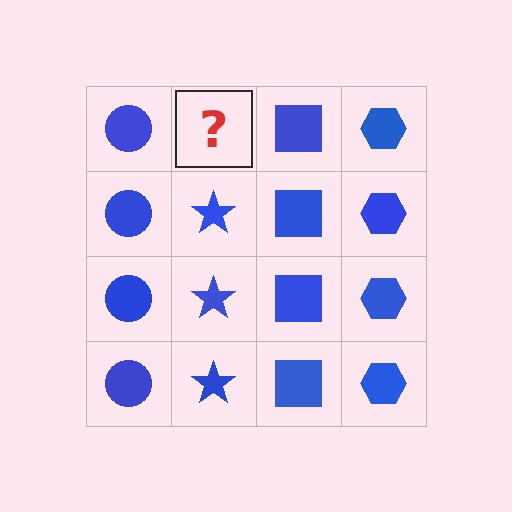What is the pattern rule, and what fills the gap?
The rule is that each column has a consistent shape. The gap should be filled with a blue star.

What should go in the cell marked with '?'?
The missing cell should contain a blue star.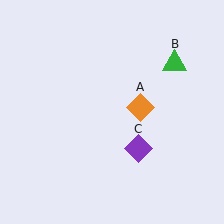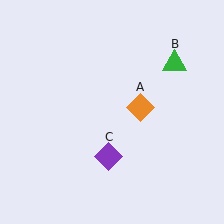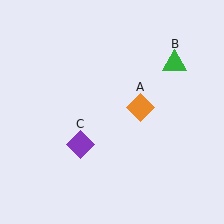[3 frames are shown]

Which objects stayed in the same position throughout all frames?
Orange diamond (object A) and green triangle (object B) remained stationary.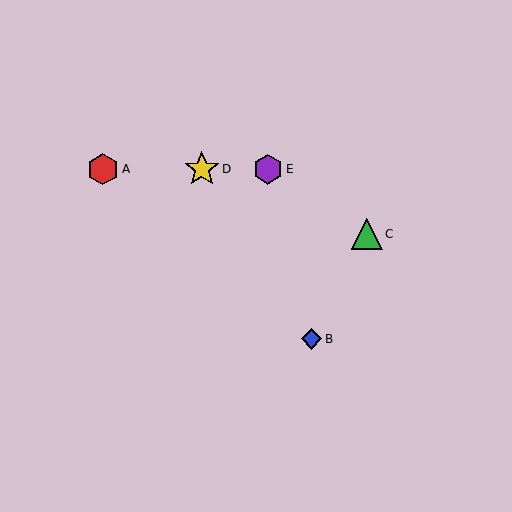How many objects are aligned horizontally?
3 objects (A, D, E) are aligned horizontally.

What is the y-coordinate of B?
Object B is at y≈339.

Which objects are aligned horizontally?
Objects A, D, E are aligned horizontally.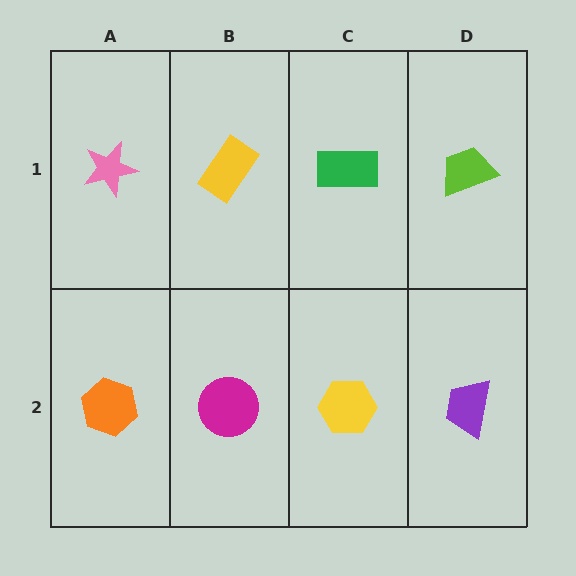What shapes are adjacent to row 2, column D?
A lime trapezoid (row 1, column D), a yellow hexagon (row 2, column C).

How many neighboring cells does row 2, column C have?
3.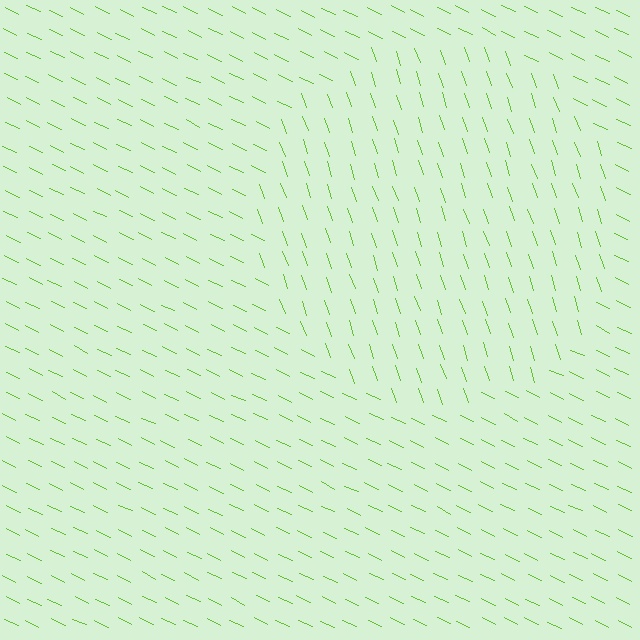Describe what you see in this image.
The image is filled with small lime line segments. A circle region in the image has lines oriented differently from the surrounding lines, creating a visible texture boundary.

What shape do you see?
I see a circle.